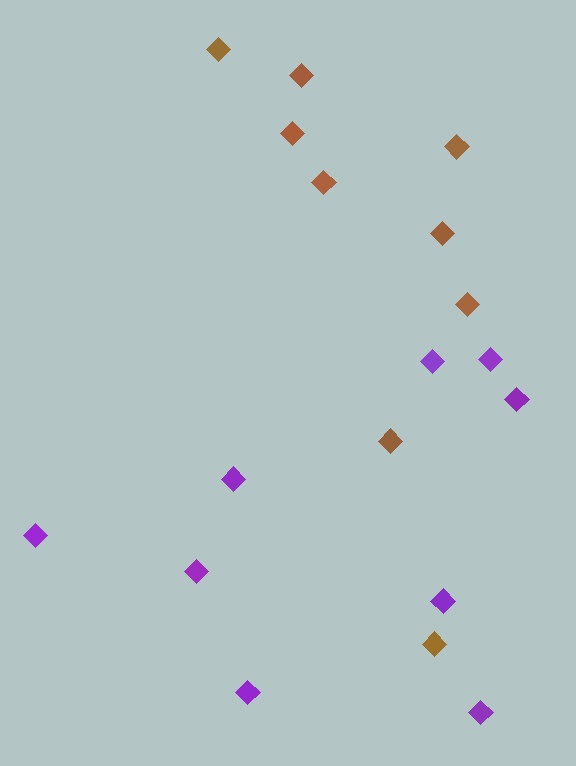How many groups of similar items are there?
There are 2 groups: one group of brown diamonds (9) and one group of purple diamonds (9).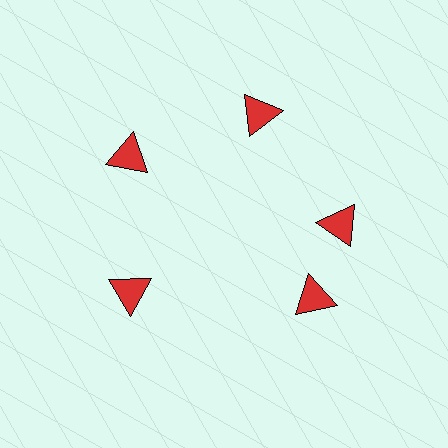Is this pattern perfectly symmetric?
No. The 5 red triangles are arranged in a ring, but one element near the 5 o'clock position is rotated out of alignment along the ring, breaking the 5-fold rotational symmetry.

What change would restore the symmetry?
The symmetry would be restored by rotating it back into even spacing with its neighbors so that all 5 triangles sit at equal angles and equal distance from the center.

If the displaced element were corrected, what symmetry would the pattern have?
It would have 5-fold rotational symmetry — the pattern would map onto itself every 72 degrees.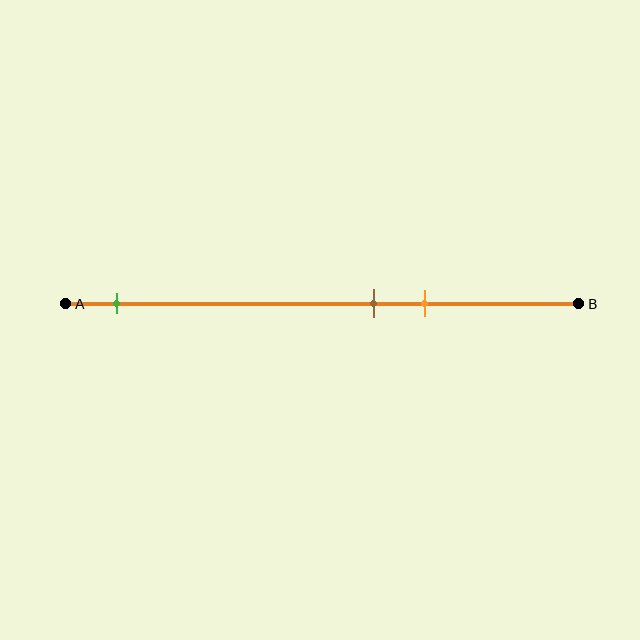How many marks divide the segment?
There are 3 marks dividing the segment.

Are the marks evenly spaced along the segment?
No, the marks are not evenly spaced.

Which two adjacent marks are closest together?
The brown and orange marks are the closest adjacent pair.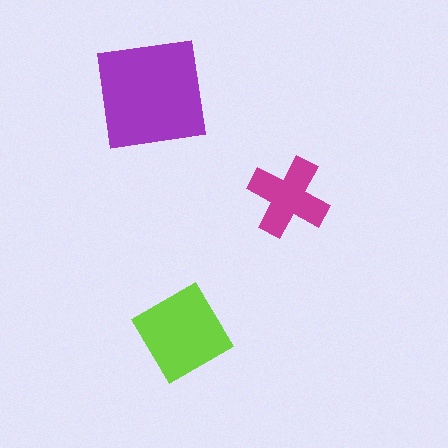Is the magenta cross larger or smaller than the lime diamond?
Smaller.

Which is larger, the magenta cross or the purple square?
The purple square.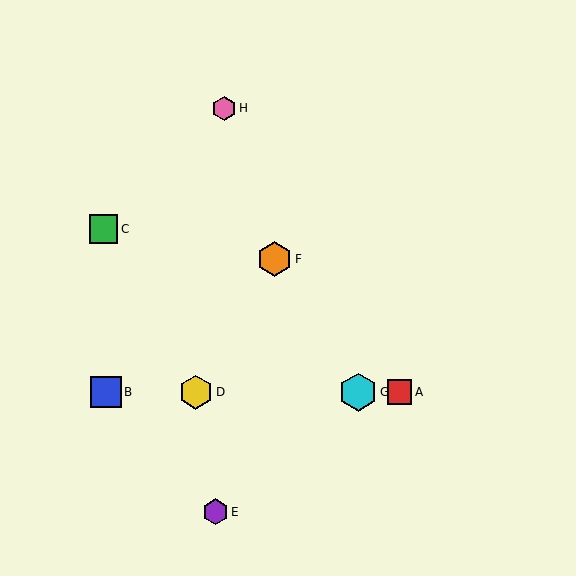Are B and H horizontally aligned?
No, B is at y≈392 and H is at y≈109.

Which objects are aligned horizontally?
Objects A, B, D, G are aligned horizontally.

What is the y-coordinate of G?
Object G is at y≈392.